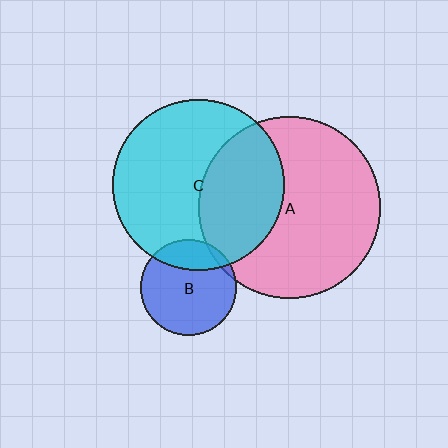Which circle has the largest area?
Circle A (pink).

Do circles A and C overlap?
Yes.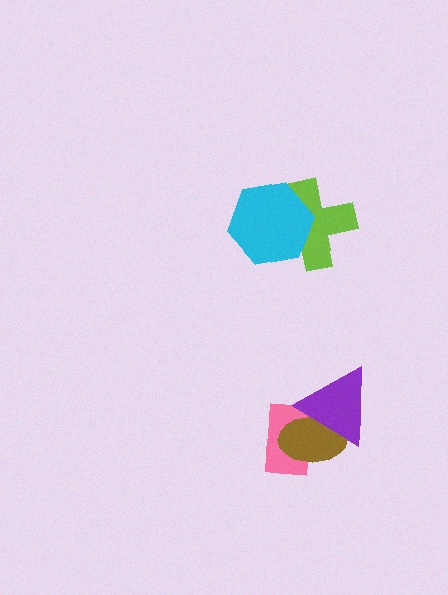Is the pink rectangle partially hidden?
Yes, it is partially covered by another shape.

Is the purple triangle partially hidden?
No, no other shape covers it.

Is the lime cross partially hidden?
Yes, it is partially covered by another shape.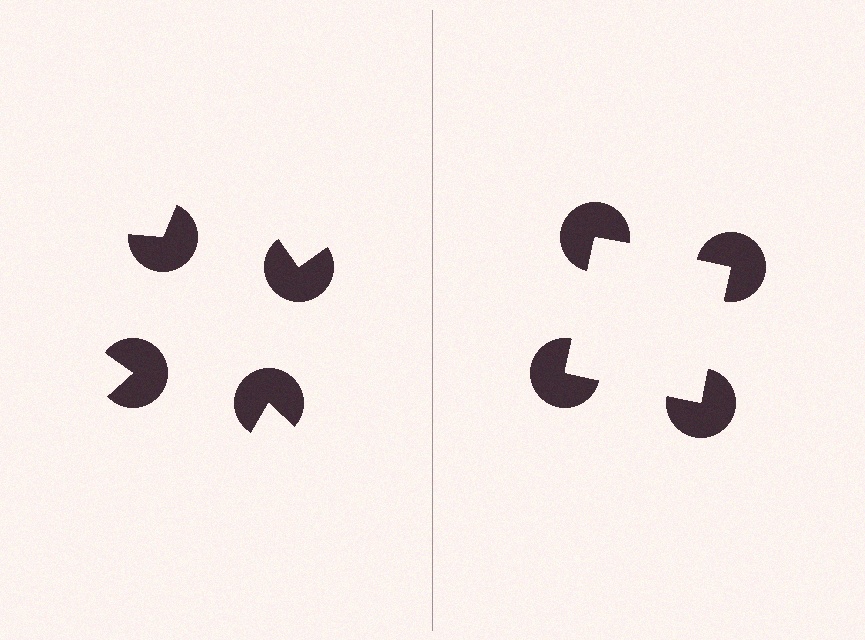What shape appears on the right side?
An illusory square.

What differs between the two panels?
The pac-man discs are positioned identically on both sides; only the wedge orientations differ. On the right they align to a square; on the left they are misaligned.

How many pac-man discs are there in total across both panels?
8 — 4 on each side.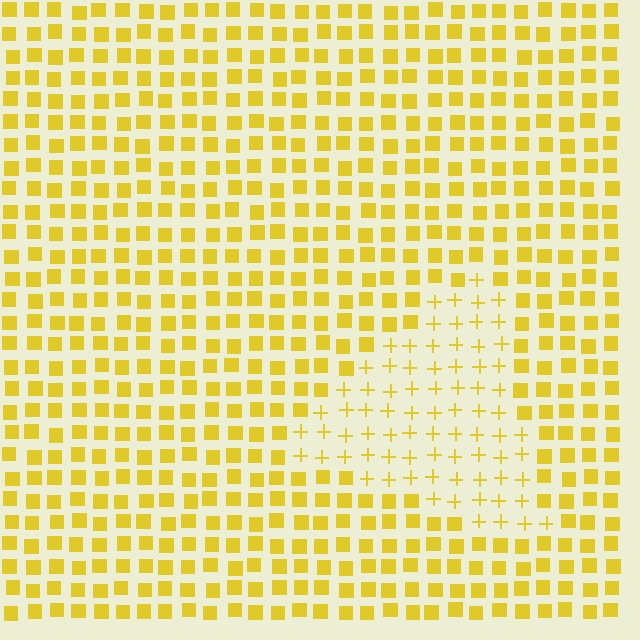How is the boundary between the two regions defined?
The boundary is defined by a change in element shape: plus signs inside vs. squares outside. All elements share the same color and spacing.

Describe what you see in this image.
The image is filled with small yellow elements arranged in a uniform grid. A triangle-shaped region contains plus signs, while the surrounding area contains squares. The boundary is defined purely by the change in element shape.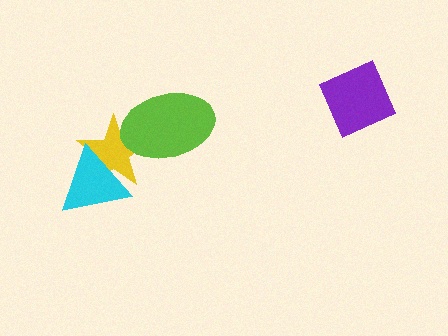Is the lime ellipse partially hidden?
No, no other shape covers it.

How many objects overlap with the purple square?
0 objects overlap with the purple square.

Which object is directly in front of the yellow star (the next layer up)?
The lime ellipse is directly in front of the yellow star.